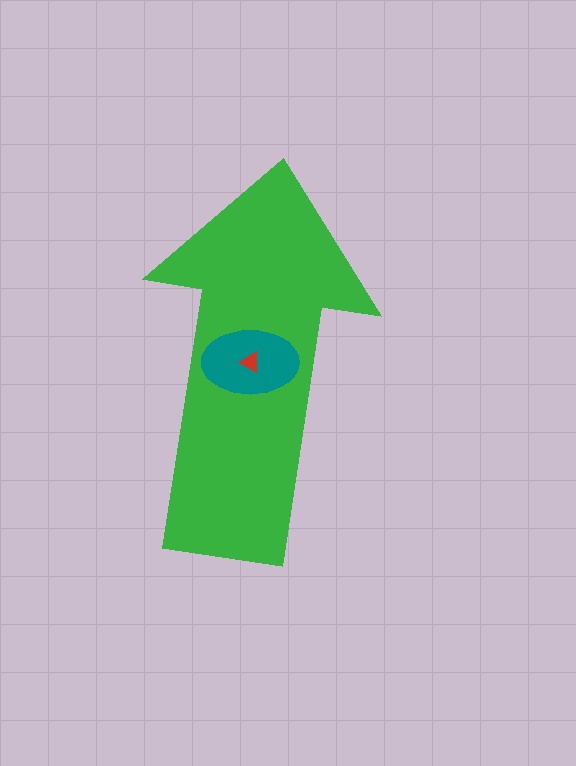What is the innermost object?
The red triangle.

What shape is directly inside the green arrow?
The teal ellipse.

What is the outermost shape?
The green arrow.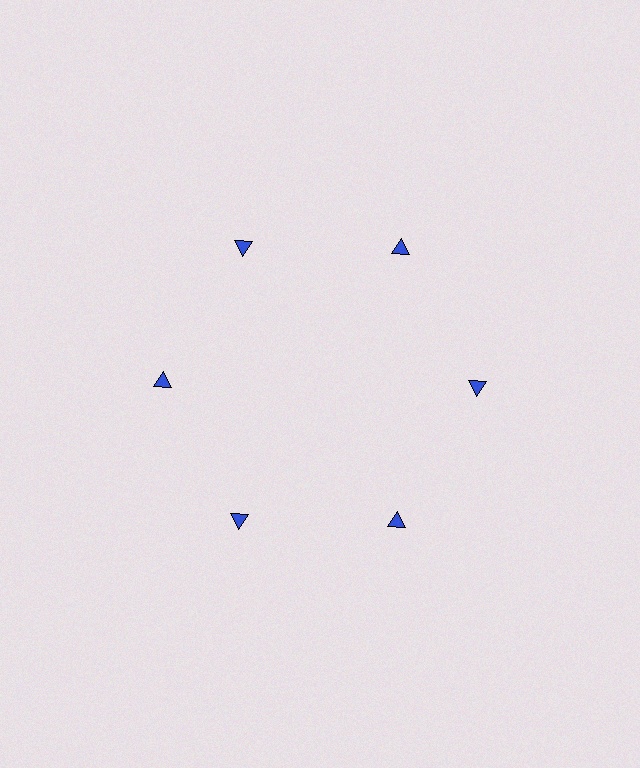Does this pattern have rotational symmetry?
Yes, this pattern has 6-fold rotational symmetry. It looks the same after rotating 60 degrees around the center.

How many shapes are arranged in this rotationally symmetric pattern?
There are 6 shapes, arranged in 6 groups of 1.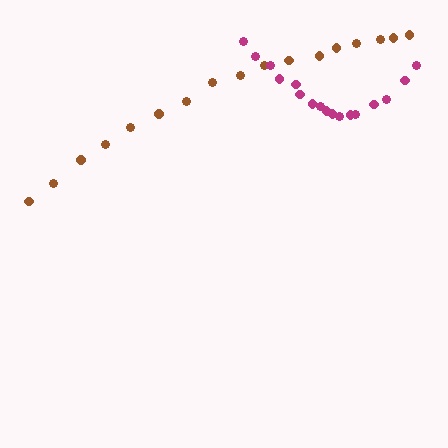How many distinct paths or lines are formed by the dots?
There are 2 distinct paths.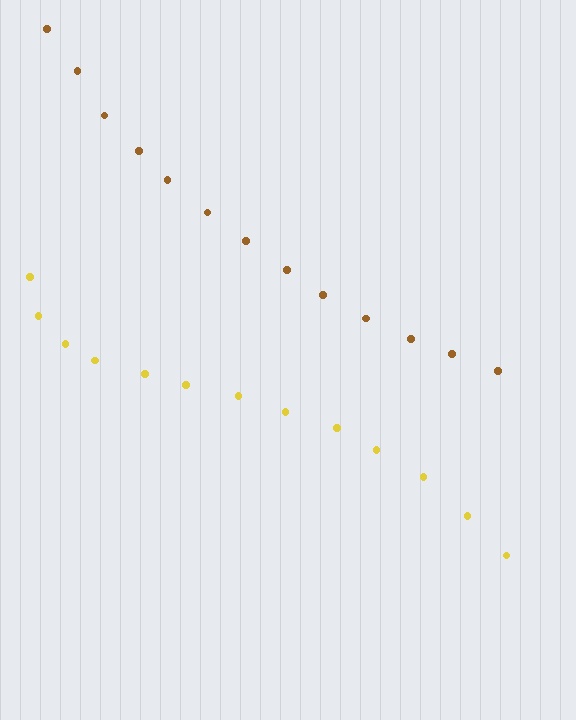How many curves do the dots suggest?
There are 2 distinct paths.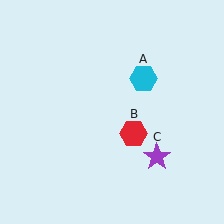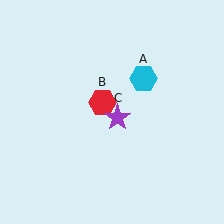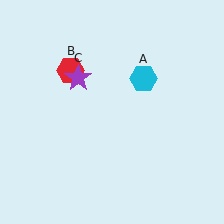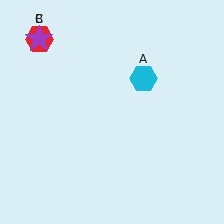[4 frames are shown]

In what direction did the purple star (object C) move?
The purple star (object C) moved up and to the left.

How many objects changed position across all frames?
2 objects changed position: red hexagon (object B), purple star (object C).